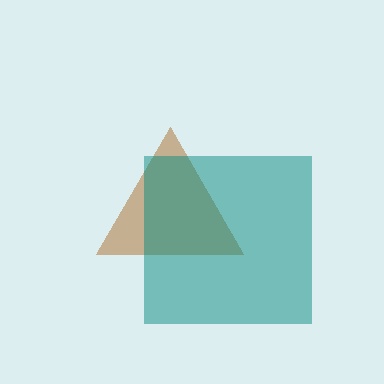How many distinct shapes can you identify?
There are 2 distinct shapes: a brown triangle, a teal square.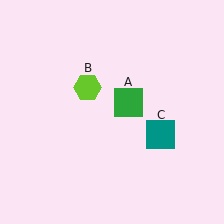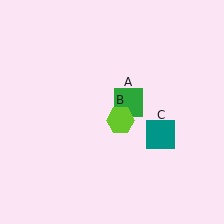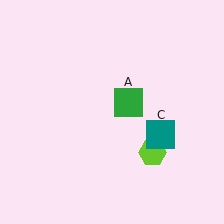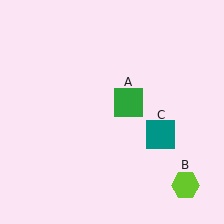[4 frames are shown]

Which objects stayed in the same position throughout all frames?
Green square (object A) and teal square (object C) remained stationary.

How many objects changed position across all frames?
1 object changed position: lime hexagon (object B).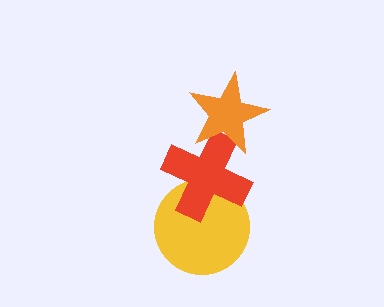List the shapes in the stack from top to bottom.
From top to bottom: the orange star, the red cross, the yellow circle.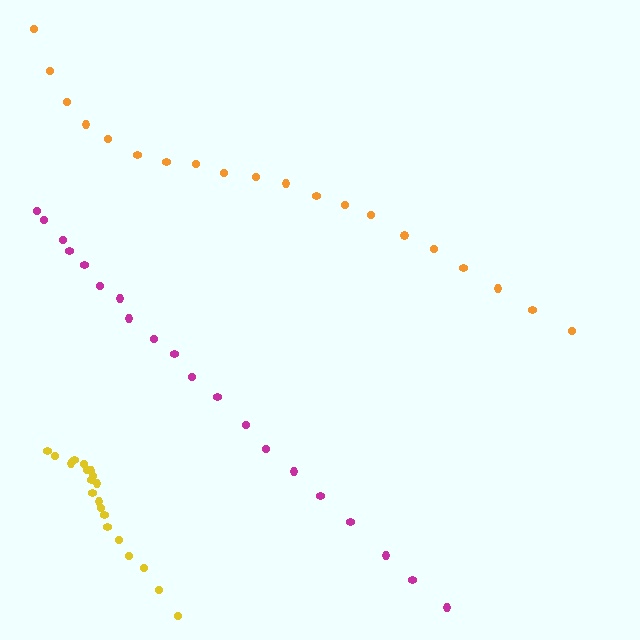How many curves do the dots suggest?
There are 3 distinct paths.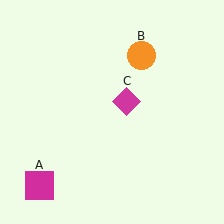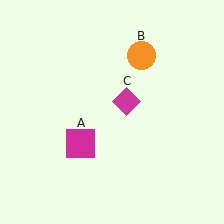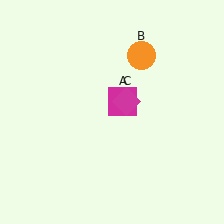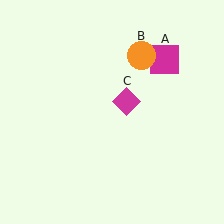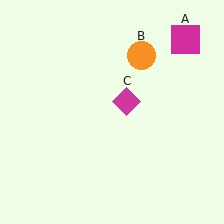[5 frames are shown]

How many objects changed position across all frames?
1 object changed position: magenta square (object A).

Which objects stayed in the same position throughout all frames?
Orange circle (object B) and magenta diamond (object C) remained stationary.